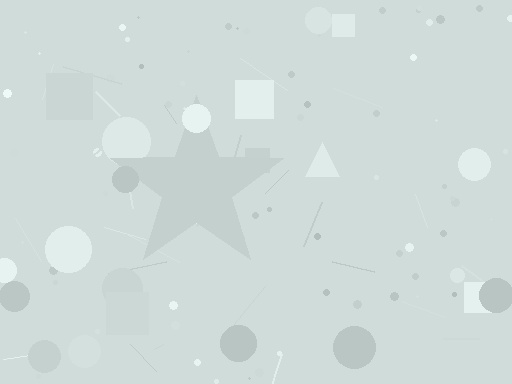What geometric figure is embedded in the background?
A star is embedded in the background.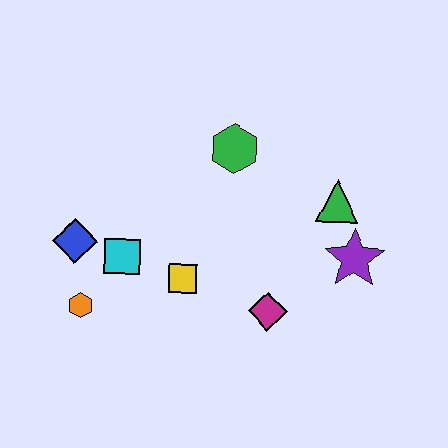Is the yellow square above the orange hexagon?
Yes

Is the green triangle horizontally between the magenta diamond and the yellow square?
No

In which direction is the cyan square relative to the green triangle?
The cyan square is to the left of the green triangle.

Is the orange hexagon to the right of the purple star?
No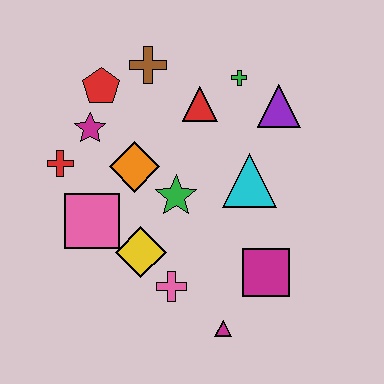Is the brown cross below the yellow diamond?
No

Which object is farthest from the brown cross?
The magenta triangle is farthest from the brown cross.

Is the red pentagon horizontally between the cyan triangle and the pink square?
Yes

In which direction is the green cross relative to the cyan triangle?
The green cross is above the cyan triangle.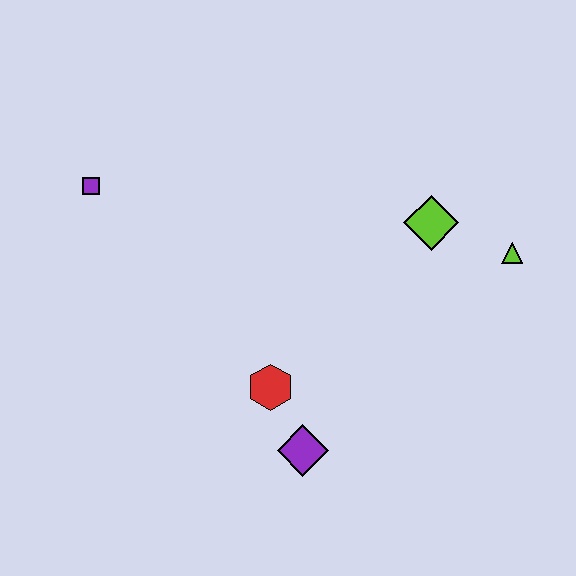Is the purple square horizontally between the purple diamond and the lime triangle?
No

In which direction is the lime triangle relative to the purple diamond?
The lime triangle is to the right of the purple diamond.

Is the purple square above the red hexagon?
Yes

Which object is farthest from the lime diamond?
The purple square is farthest from the lime diamond.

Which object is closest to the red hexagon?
The purple diamond is closest to the red hexagon.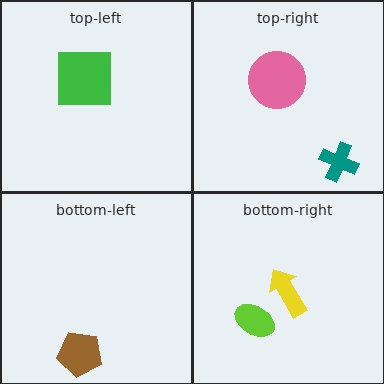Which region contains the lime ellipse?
The bottom-right region.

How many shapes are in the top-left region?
1.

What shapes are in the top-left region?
The green square.